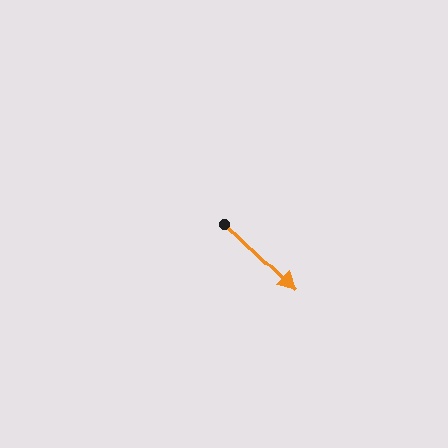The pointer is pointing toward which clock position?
Roughly 4 o'clock.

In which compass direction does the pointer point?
Southeast.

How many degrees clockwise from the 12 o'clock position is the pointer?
Approximately 133 degrees.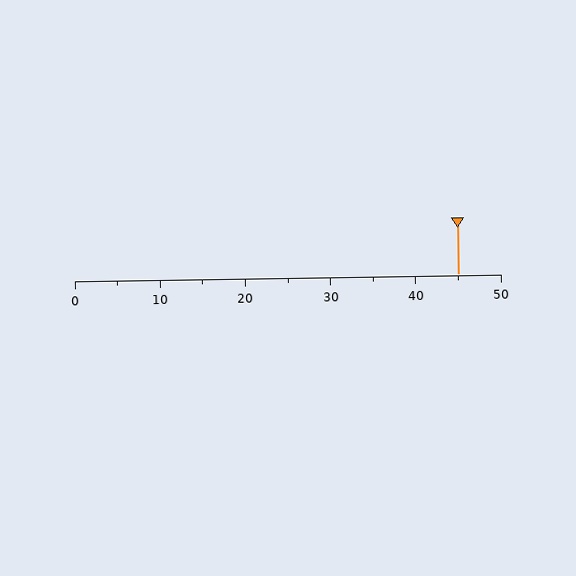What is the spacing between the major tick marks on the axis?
The major ticks are spaced 10 apart.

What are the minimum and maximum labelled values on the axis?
The axis runs from 0 to 50.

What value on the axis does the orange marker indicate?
The marker indicates approximately 45.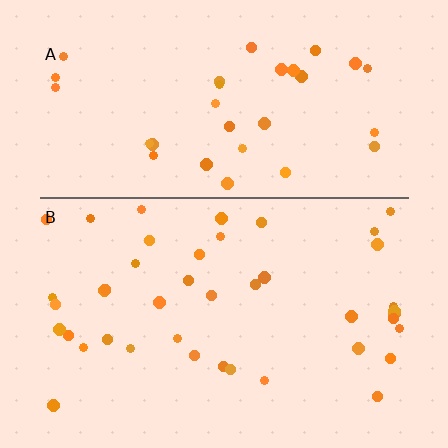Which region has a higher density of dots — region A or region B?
B (the bottom).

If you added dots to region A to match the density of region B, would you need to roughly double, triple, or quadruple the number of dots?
Approximately double.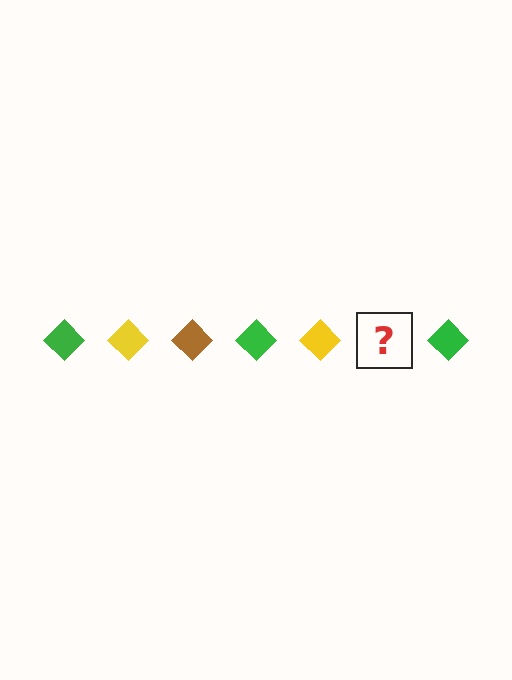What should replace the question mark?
The question mark should be replaced with a brown diamond.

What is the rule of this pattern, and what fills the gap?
The rule is that the pattern cycles through green, yellow, brown diamonds. The gap should be filled with a brown diamond.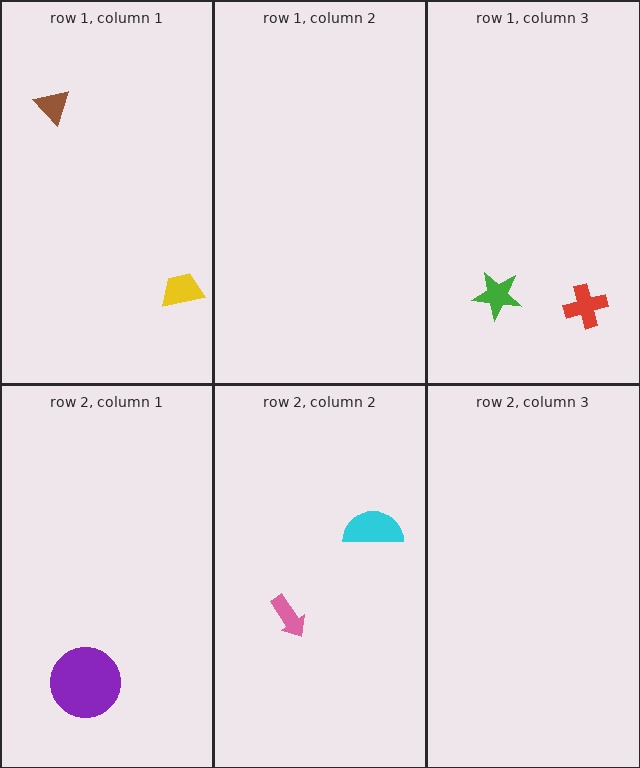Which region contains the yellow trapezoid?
The row 1, column 1 region.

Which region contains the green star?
The row 1, column 3 region.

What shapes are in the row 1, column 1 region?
The yellow trapezoid, the brown triangle.